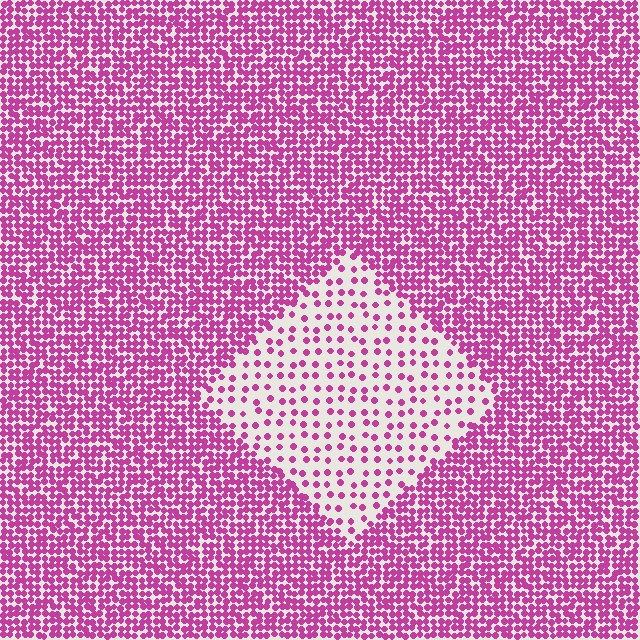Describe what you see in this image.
The image contains small magenta elements arranged at two different densities. A diamond-shaped region is visible where the elements are less densely packed than the surrounding area.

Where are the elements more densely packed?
The elements are more densely packed outside the diamond boundary.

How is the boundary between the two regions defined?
The boundary is defined by a change in element density (approximately 3.0x ratio). All elements are the same color, size, and shape.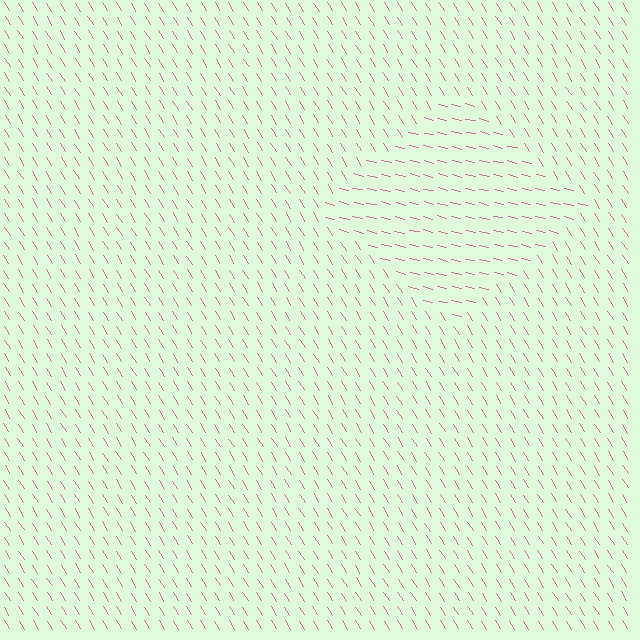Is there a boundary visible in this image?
Yes, there is a texture boundary formed by a change in line orientation.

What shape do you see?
I see a diamond.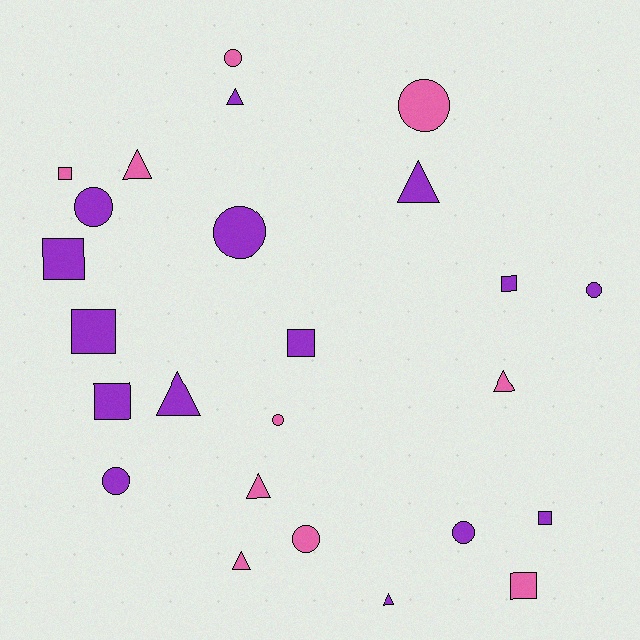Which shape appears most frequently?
Circle, with 9 objects.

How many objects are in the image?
There are 25 objects.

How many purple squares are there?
There are 6 purple squares.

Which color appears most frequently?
Purple, with 15 objects.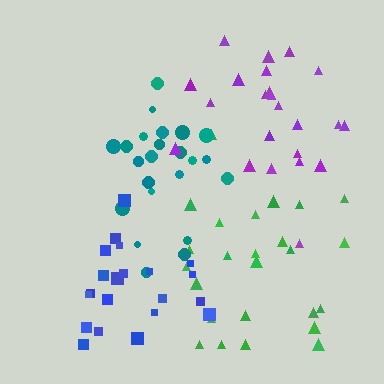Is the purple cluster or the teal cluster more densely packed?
Teal.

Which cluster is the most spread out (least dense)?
Green.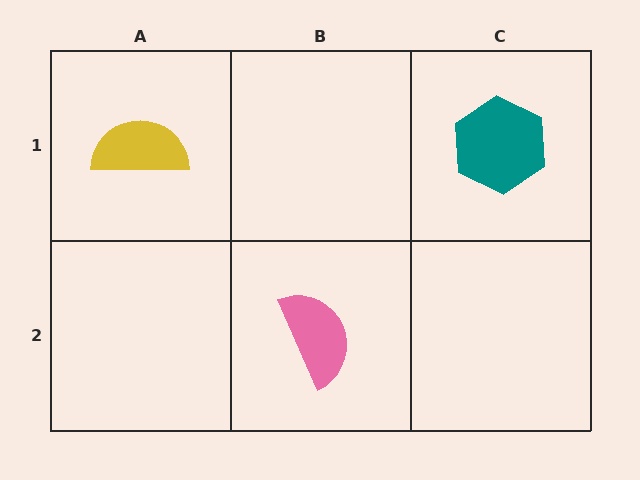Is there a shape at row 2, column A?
No, that cell is empty.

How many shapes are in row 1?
2 shapes.